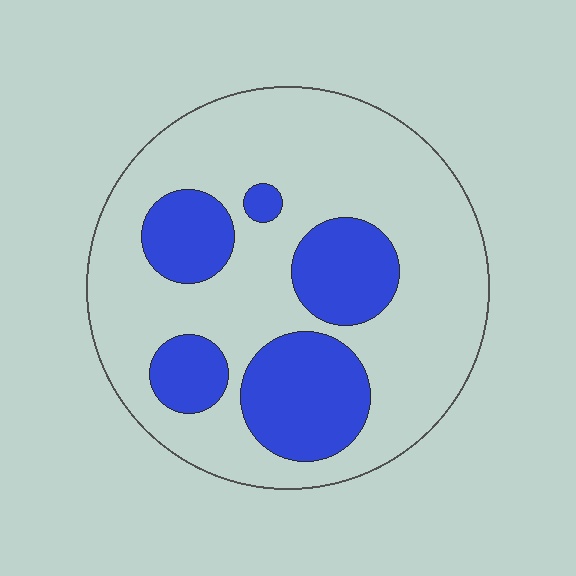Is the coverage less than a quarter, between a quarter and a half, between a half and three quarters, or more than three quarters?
Between a quarter and a half.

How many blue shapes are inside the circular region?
5.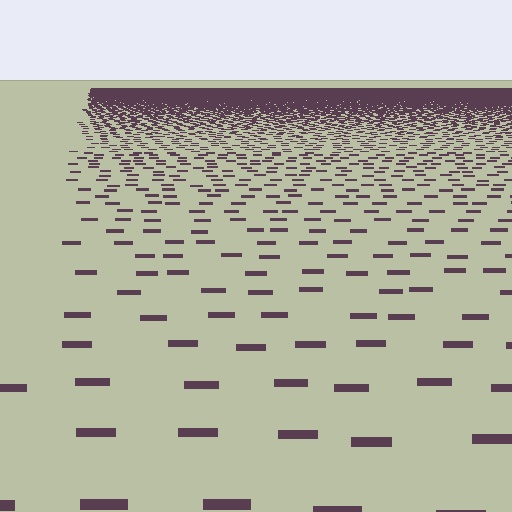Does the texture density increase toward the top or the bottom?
Density increases toward the top.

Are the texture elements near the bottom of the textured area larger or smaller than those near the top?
Larger. Near the bottom, elements are closer to the viewer and appear at a bigger on-screen size.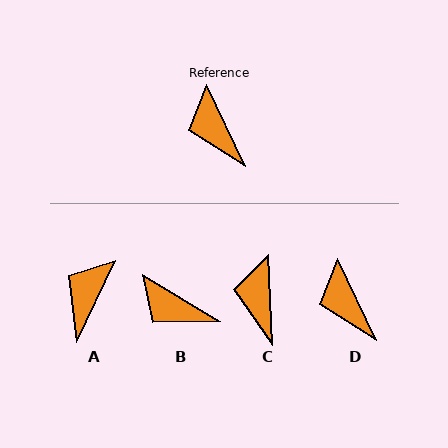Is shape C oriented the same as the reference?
No, it is off by about 23 degrees.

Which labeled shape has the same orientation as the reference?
D.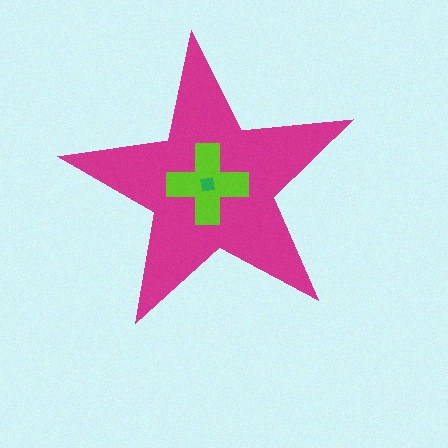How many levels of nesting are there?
3.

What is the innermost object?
The green square.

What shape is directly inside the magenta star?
The lime cross.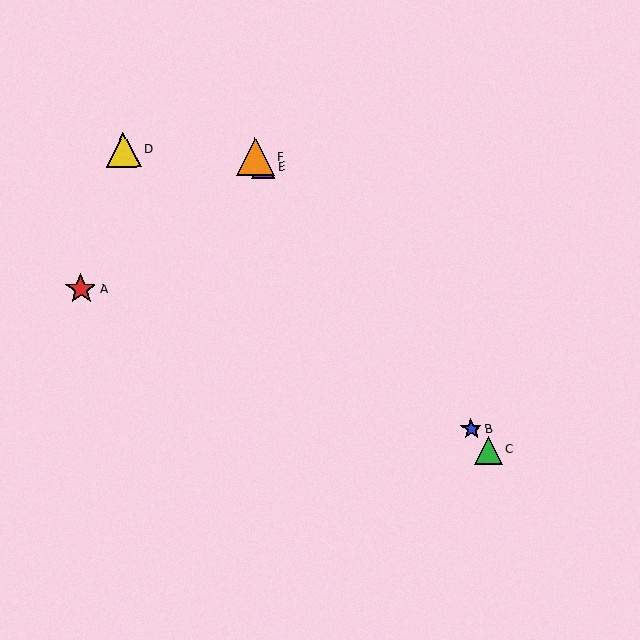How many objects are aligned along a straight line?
4 objects (B, C, E, F) are aligned along a straight line.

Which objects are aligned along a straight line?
Objects B, C, E, F are aligned along a straight line.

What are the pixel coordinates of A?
Object A is at (81, 289).